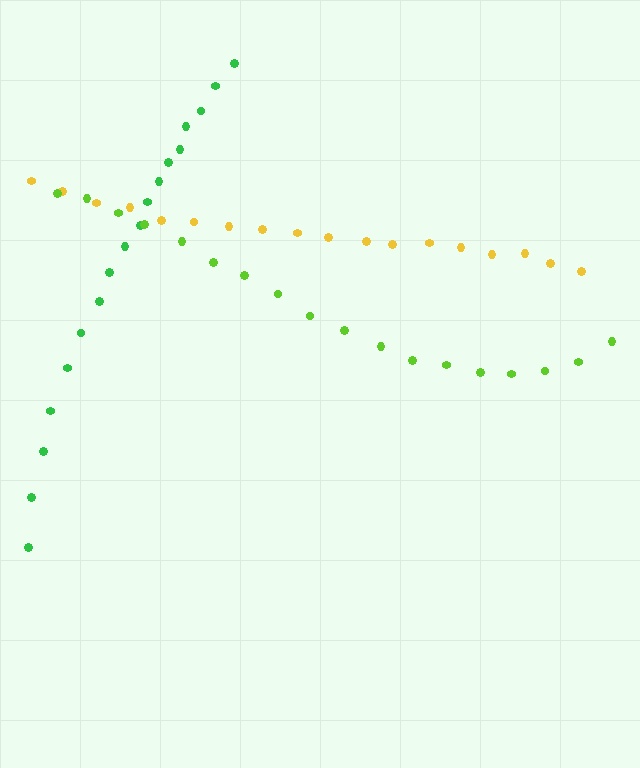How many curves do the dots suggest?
There are 3 distinct paths.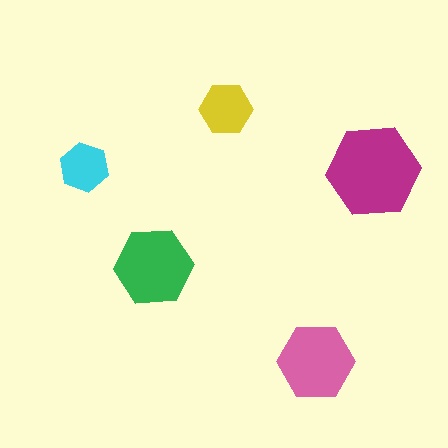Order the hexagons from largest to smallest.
the magenta one, the green one, the pink one, the yellow one, the cyan one.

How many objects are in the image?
There are 5 objects in the image.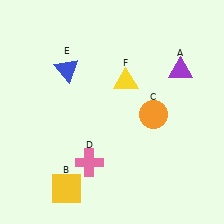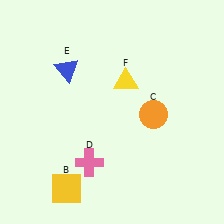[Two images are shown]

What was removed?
The purple triangle (A) was removed in Image 2.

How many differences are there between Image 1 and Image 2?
There is 1 difference between the two images.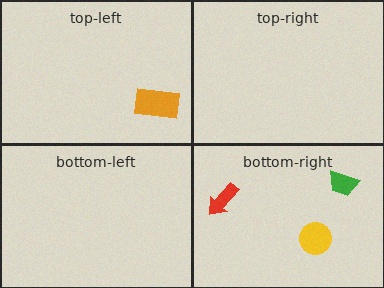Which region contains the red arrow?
The bottom-right region.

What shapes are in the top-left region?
The orange rectangle.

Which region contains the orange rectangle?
The top-left region.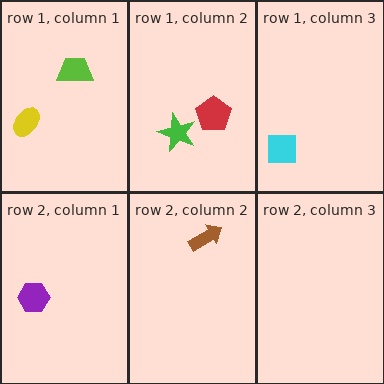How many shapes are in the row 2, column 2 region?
1.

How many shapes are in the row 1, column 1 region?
2.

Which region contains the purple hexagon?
The row 2, column 1 region.